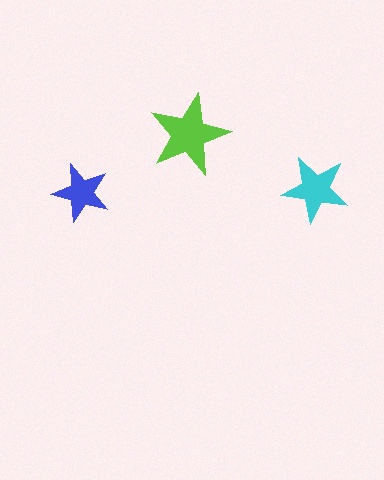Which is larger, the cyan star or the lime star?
The lime one.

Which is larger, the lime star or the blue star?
The lime one.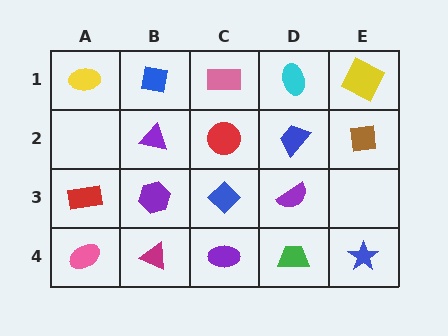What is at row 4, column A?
A pink ellipse.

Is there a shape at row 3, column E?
No, that cell is empty.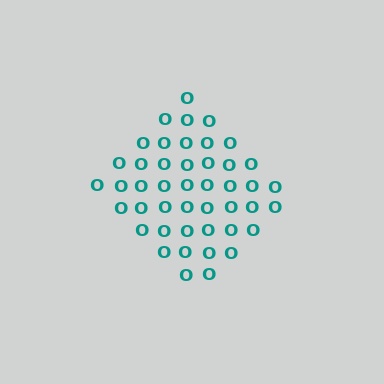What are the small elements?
The small elements are letter O's.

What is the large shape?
The large shape is a diamond.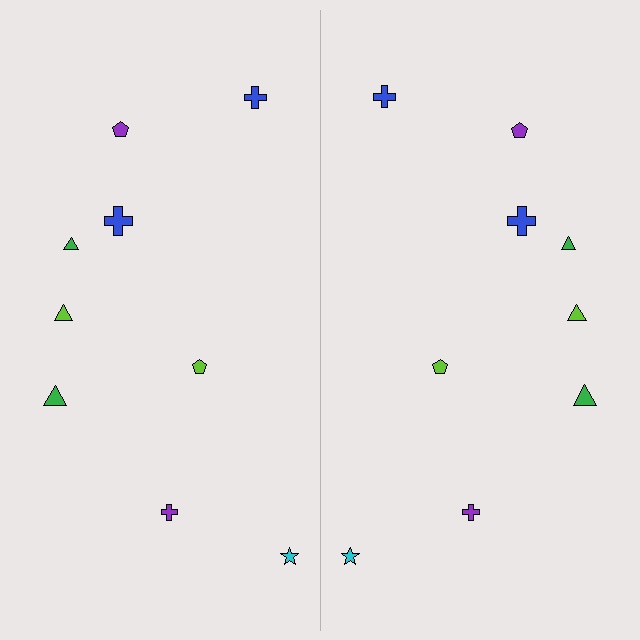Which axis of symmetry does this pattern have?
The pattern has a vertical axis of symmetry running through the center of the image.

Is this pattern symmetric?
Yes, this pattern has bilateral (reflection) symmetry.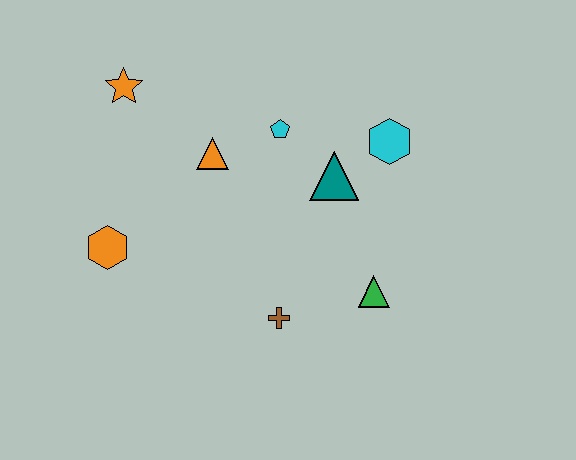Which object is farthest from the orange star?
The green triangle is farthest from the orange star.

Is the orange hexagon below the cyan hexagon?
Yes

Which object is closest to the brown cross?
The green triangle is closest to the brown cross.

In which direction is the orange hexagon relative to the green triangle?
The orange hexagon is to the left of the green triangle.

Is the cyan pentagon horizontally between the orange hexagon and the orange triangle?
No